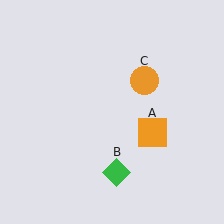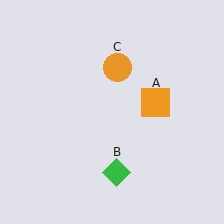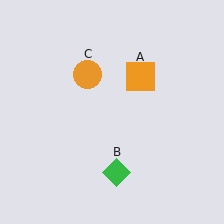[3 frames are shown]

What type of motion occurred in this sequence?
The orange square (object A), orange circle (object C) rotated counterclockwise around the center of the scene.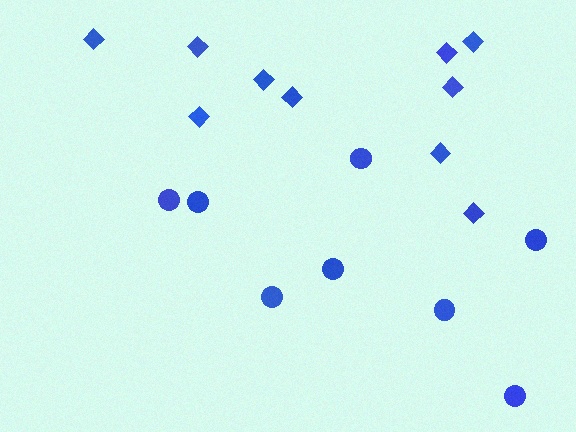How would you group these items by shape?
There are 2 groups: one group of diamonds (10) and one group of circles (8).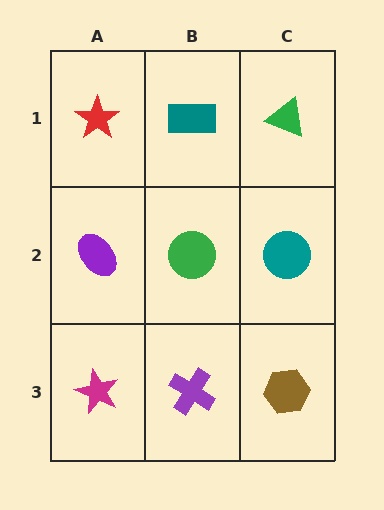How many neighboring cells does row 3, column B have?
3.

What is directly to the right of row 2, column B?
A teal circle.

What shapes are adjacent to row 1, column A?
A purple ellipse (row 2, column A), a teal rectangle (row 1, column B).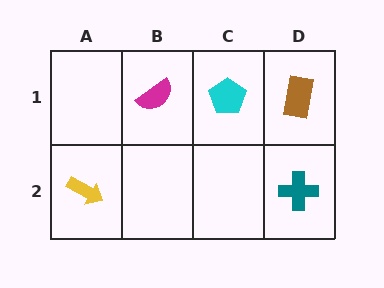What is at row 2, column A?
A yellow arrow.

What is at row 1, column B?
A magenta semicircle.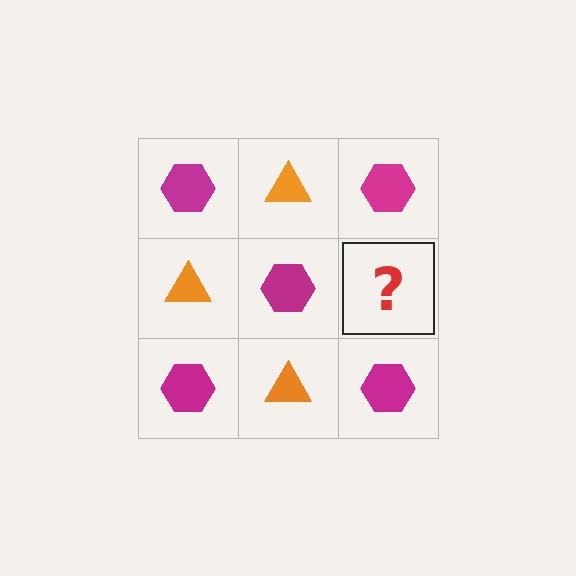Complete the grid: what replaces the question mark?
The question mark should be replaced with an orange triangle.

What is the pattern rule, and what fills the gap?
The rule is that it alternates magenta hexagon and orange triangle in a checkerboard pattern. The gap should be filled with an orange triangle.